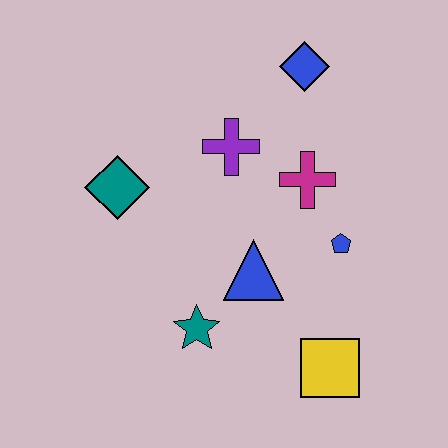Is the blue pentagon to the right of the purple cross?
Yes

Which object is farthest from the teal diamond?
The yellow square is farthest from the teal diamond.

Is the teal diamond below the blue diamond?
Yes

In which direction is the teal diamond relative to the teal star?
The teal diamond is above the teal star.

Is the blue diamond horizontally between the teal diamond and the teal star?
No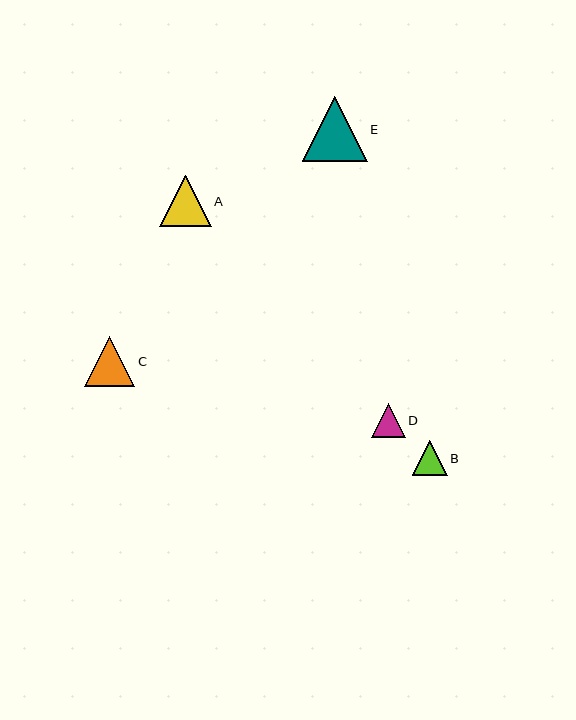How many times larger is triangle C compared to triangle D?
Triangle C is approximately 1.5 times the size of triangle D.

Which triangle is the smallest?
Triangle D is the smallest with a size of approximately 33 pixels.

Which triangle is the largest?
Triangle E is the largest with a size of approximately 65 pixels.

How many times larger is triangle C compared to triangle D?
Triangle C is approximately 1.5 times the size of triangle D.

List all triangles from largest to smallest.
From largest to smallest: E, A, C, B, D.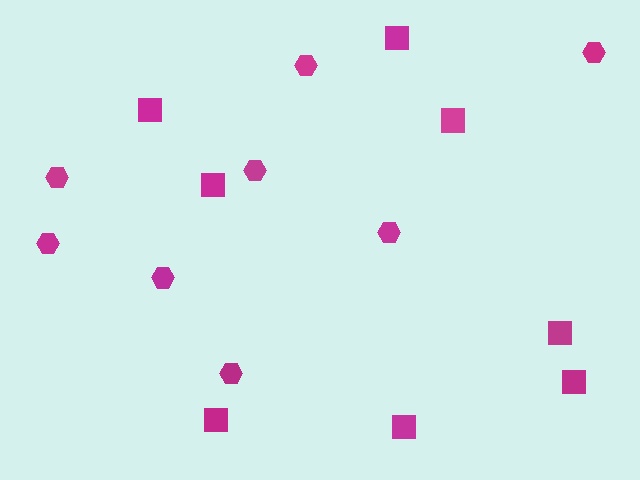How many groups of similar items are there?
There are 2 groups: one group of hexagons (8) and one group of squares (8).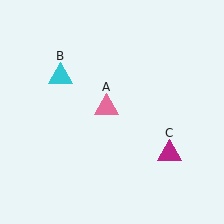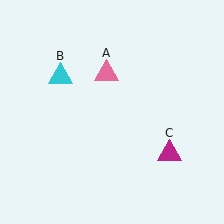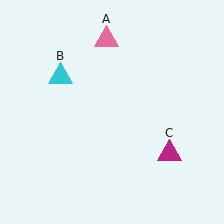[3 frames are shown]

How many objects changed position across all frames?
1 object changed position: pink triangle (object A).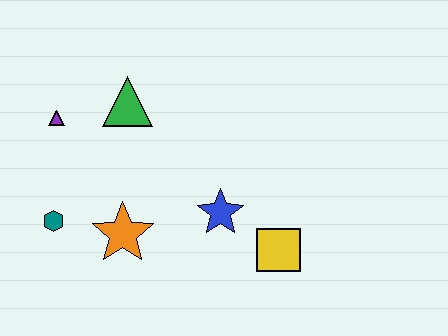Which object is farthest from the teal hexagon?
The yellow square is farthest from the teal hexagon.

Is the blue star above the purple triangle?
No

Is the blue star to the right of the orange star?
Yes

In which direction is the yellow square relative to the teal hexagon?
The yellow square is to the right of the teal hexagon.